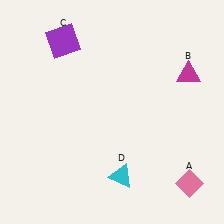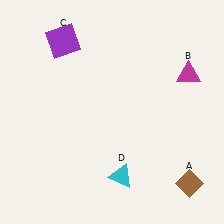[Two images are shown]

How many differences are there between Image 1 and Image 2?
There is 1 difference between the two images.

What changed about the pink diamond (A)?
In Image 1, A is pink. In Image 2, it changed to brown.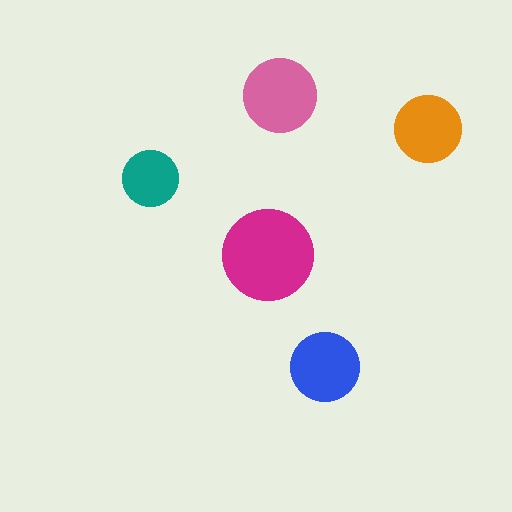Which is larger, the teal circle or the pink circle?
The pink one.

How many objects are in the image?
There are 5 objects in the image.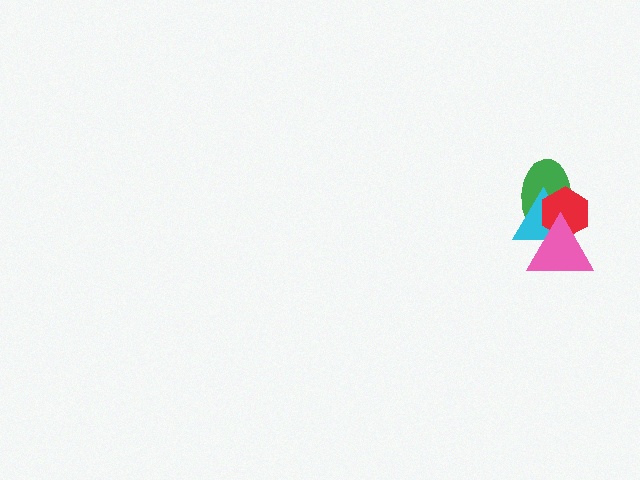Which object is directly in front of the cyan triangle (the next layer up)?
The red hexagon is directly in front of the cyan triangle.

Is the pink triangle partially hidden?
No, no other shape covers it.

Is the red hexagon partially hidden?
Yes, it is partially covered by another shape.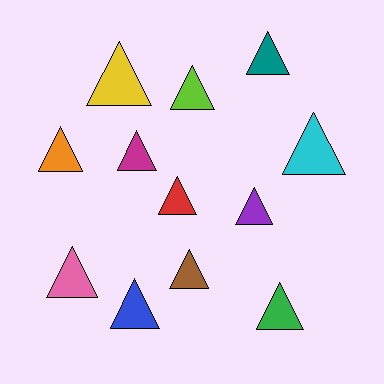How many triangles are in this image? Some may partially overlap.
There are 12 triangles.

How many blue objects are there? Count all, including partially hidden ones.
There is 1 blue object.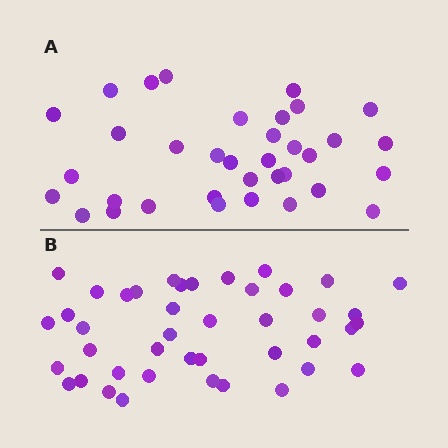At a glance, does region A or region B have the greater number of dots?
Region B (the bottom region) has more dots.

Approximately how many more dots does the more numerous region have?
Region B has roughly 8 or so more dots than region A.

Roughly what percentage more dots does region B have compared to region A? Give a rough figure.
About 20% more.